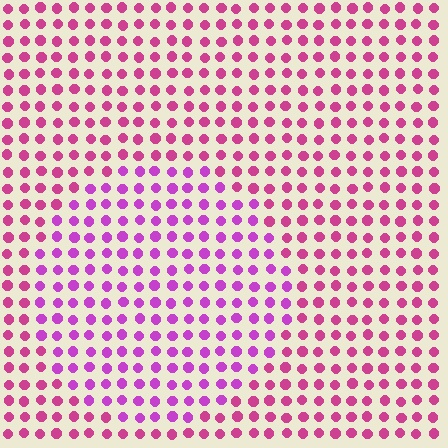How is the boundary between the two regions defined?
The boundary is defined purely by a slight shift in hue (about 29 degrees). Spacing, size, and orientation are identical on both sides.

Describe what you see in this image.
The image is filled with small magenta elements in a uniform arrangement. A circle-shaped region is visible where the elements are tinted to a slightly different hue, forming a subtle color boundary.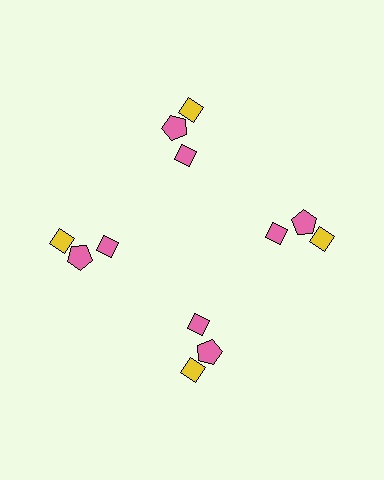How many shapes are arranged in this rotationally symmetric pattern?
There are 12 shapes, arranged in 4 groups of 3.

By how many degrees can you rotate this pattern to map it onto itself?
The pattern maps onto itself every 90 degrees of rotation.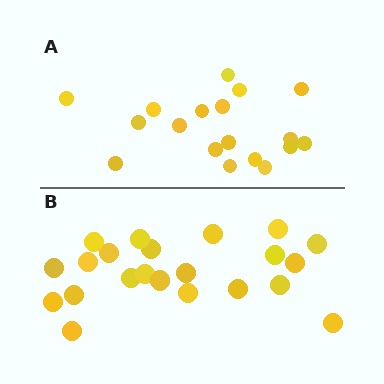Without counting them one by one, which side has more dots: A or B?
Region B (the bottom region) has more dots.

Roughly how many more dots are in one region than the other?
Region B has about 4 more dots than region A.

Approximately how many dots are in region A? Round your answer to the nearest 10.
About 20 dots. (The exact count is 18, which rounds to 20.)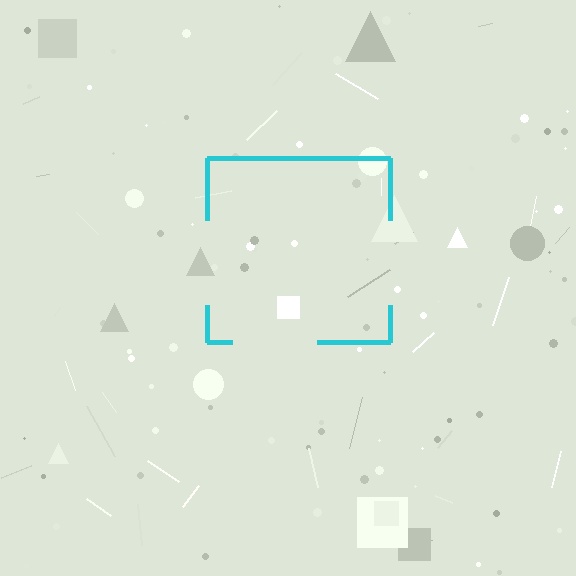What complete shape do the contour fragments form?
The contour fragments form a square.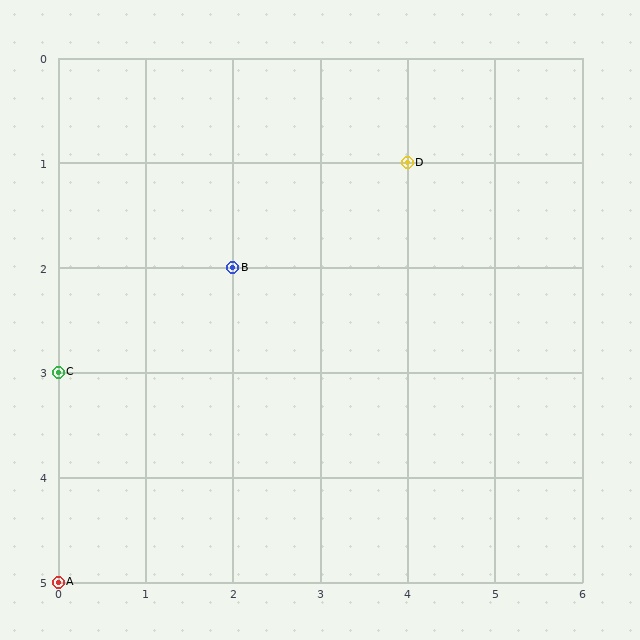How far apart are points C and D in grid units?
Points C and D are 4 columns and 2 rows apart (about 4.5 grid units diagonally).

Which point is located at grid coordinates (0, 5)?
Point A is at (0, 5).